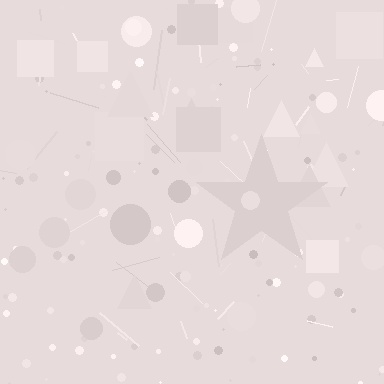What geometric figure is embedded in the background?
A star is embedded in the background.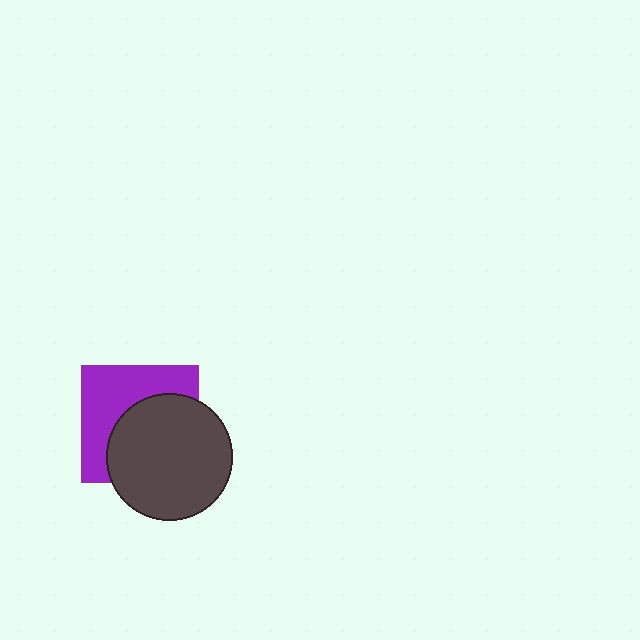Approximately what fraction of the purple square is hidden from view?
Roughly 54% of the purple square is hidden behind the dark gray circle.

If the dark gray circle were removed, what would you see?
You would see the complete purple square.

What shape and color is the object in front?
The object in front is a dark gray circle.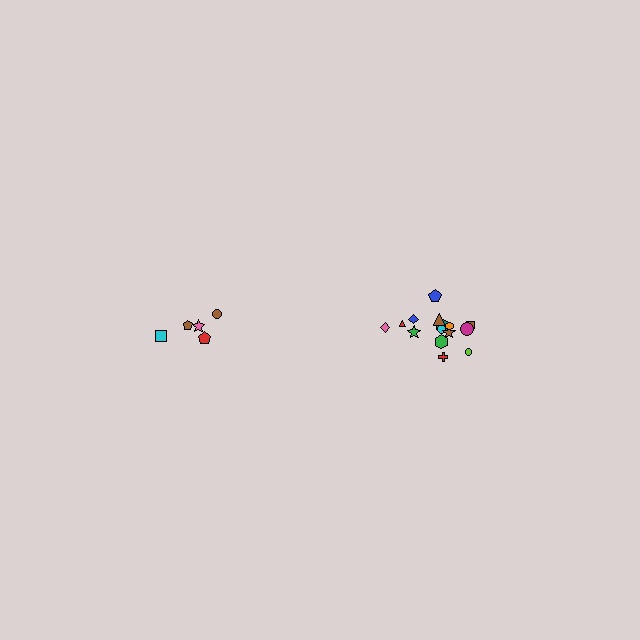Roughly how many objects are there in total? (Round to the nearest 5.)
Roughly 20 objects in total.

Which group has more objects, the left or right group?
The right group.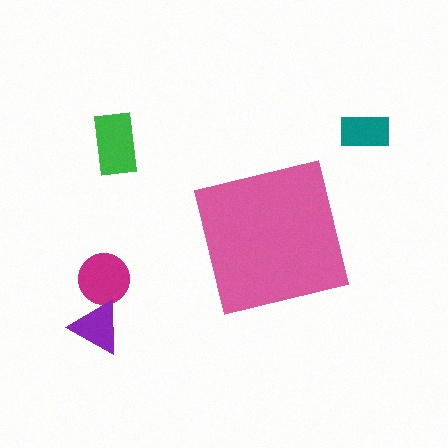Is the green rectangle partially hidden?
No, the green rectangle is fully visible.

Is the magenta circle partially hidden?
No, the magenta circle is fully visible.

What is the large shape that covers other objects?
A pink square.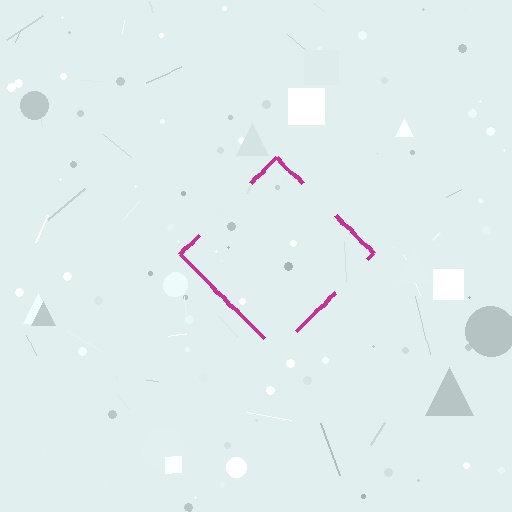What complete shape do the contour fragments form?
The contour fragments form a diamond.